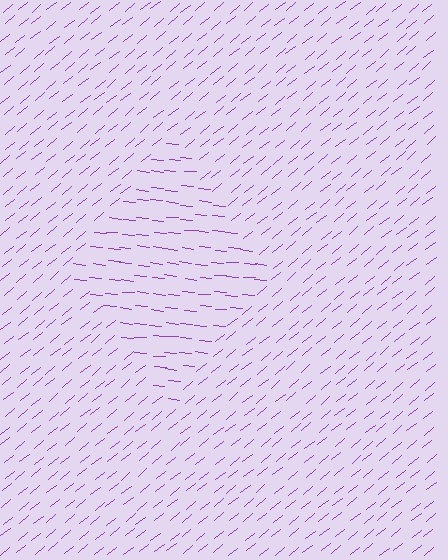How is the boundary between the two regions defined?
The boundary is defined purely by a change in line orientation (approximately 45 degrees difference). All lines are the same color and thickness.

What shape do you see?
I see a diamond.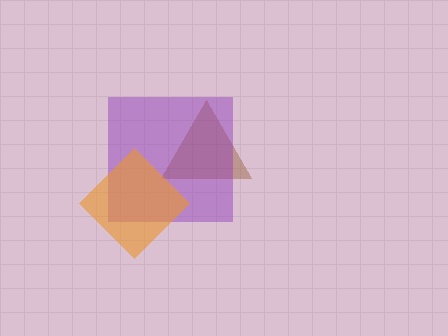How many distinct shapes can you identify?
There are 3 distinct shapes: a brown triangle, a purple square, an orange diamond.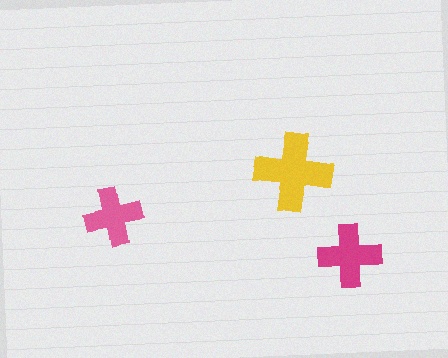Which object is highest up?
The yellow cross is topmost.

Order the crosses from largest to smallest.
the yellow one, the magenta one, the pink one.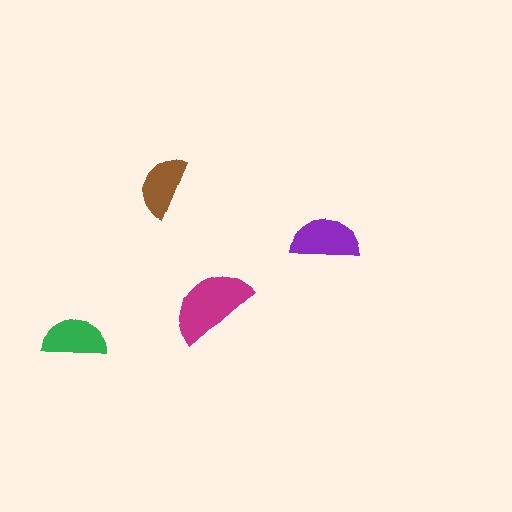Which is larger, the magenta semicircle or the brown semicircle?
The magenta one.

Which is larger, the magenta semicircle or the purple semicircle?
The magenta one.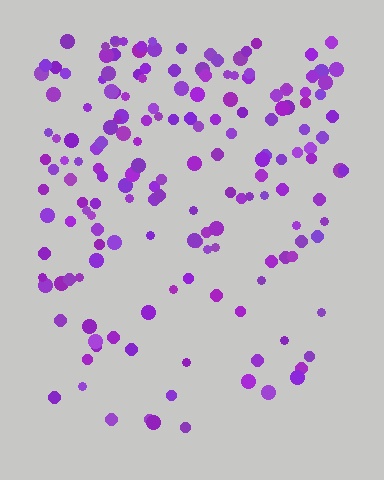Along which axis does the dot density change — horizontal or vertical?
Vertical.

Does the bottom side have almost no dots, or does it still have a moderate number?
Still a moderate number, just noticeably fewer than the top.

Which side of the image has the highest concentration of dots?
The top.